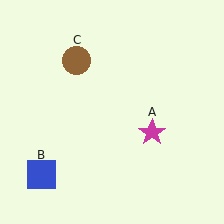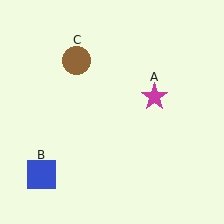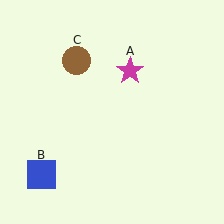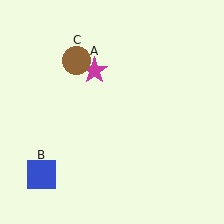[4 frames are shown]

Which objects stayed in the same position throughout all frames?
Blue square (object B) and brown circle (object C) remained stationary.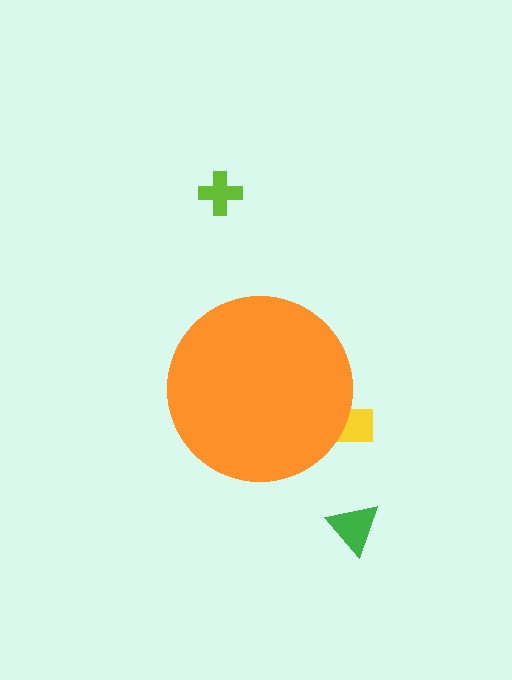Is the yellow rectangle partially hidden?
Yes, the yellow rectangle is partially hidden behind the orange circle.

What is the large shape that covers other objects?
An orange circle.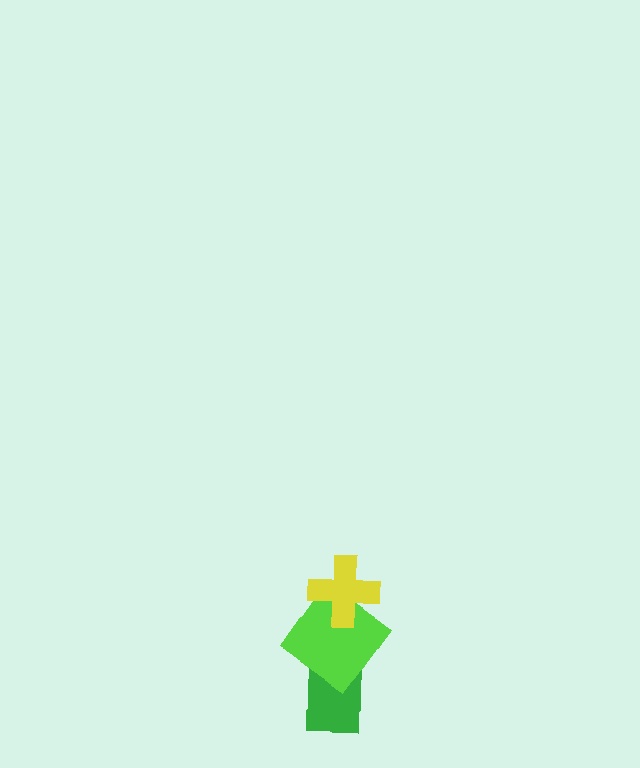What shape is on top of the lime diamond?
The yellow cross is on top of the lime diamond.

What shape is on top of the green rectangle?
The lime diamond is on top of the green rectangle.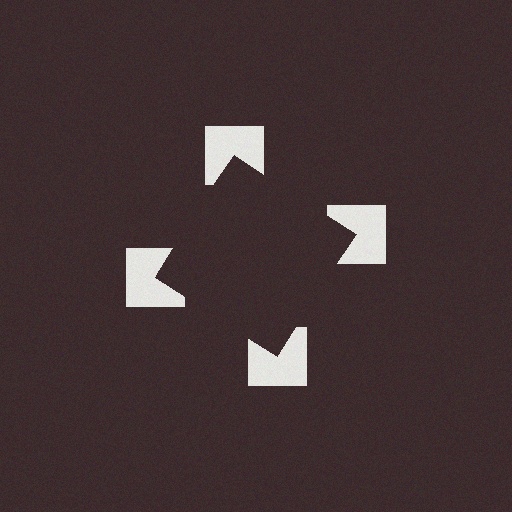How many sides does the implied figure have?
4 sides.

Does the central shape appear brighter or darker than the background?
It typically appears slightly darker than the background, even though no actual brightness change is drawn.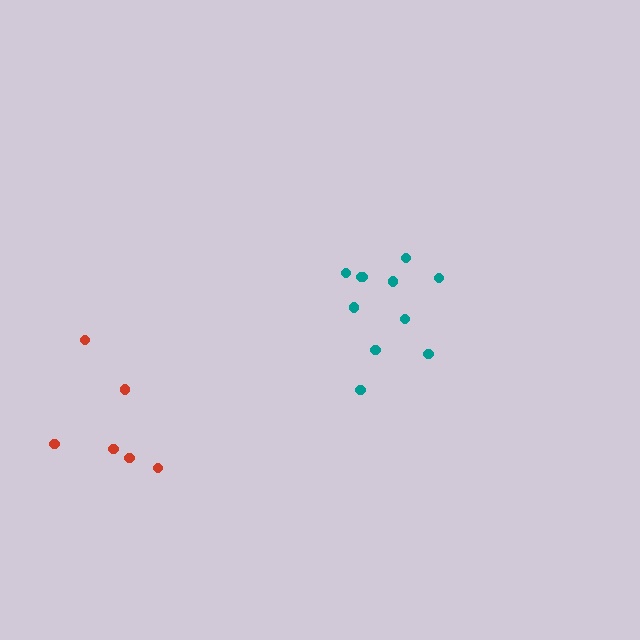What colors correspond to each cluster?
The clusters are colored: red, teal.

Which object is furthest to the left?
The red cluster is leftmost.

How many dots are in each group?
Group 1: 6 dots, Group 2: 11 dots (17 total).